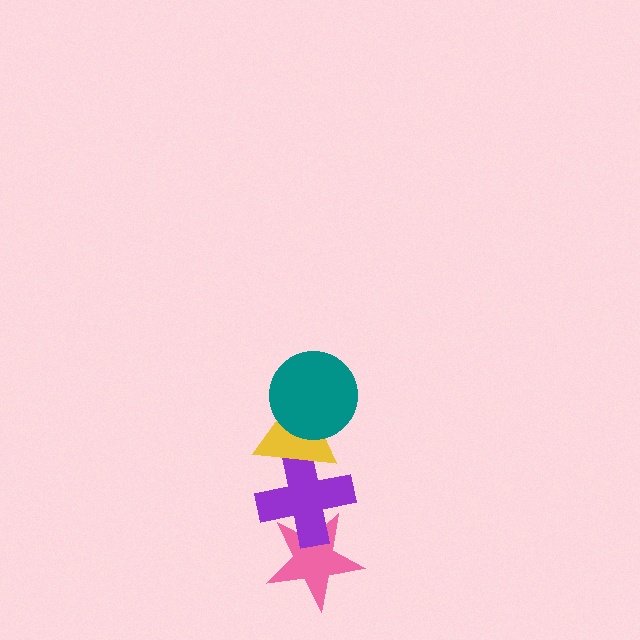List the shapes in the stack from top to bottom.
From top to bottom: the teal circle, the yellow triangle, the purple cross, the pink star.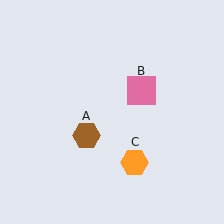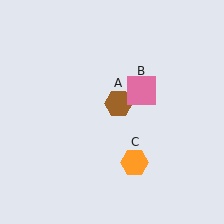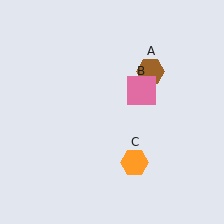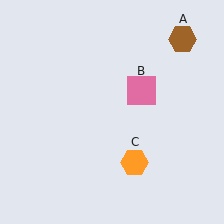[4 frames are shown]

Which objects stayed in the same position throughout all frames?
Pink square (object B) and orange hexagon (object C) remained stationary.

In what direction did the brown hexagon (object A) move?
The brown hexagon (object A) moved up and to the right.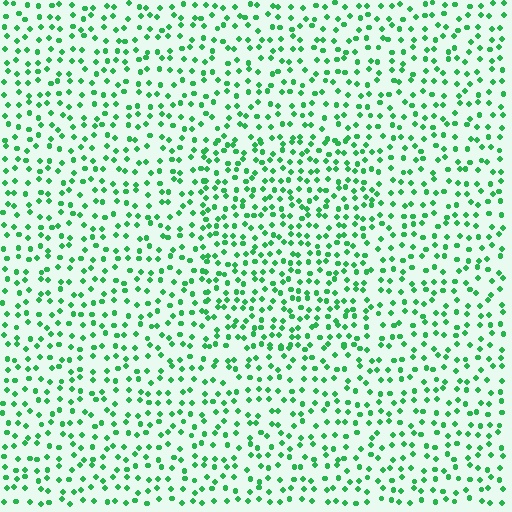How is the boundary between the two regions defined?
The boundary is defined by a change in element density (approximately 1.4x ratio). All elements are the same color, size, and shape.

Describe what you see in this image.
The image contains small green elements arranged at two different densities. A rectangle-shaped region is visible where the elements are more densely packed than the surrounding area.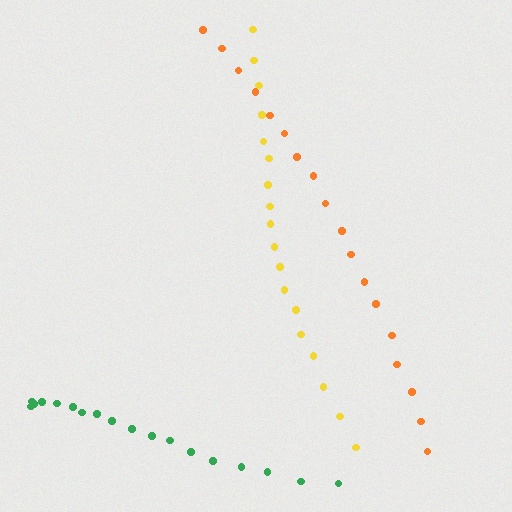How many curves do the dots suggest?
There are 3 distinct paths.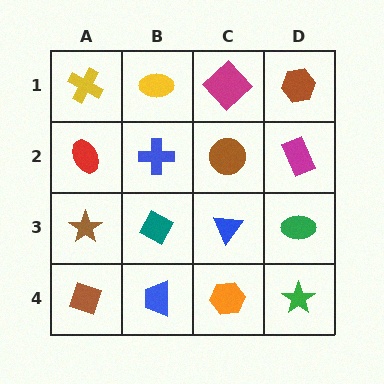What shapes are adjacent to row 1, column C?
A brown circle (row 2, column C), a yellow ellipse (row 1, column B), a brown hexagon (row 1, column D).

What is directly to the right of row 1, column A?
A yellow ellipse.